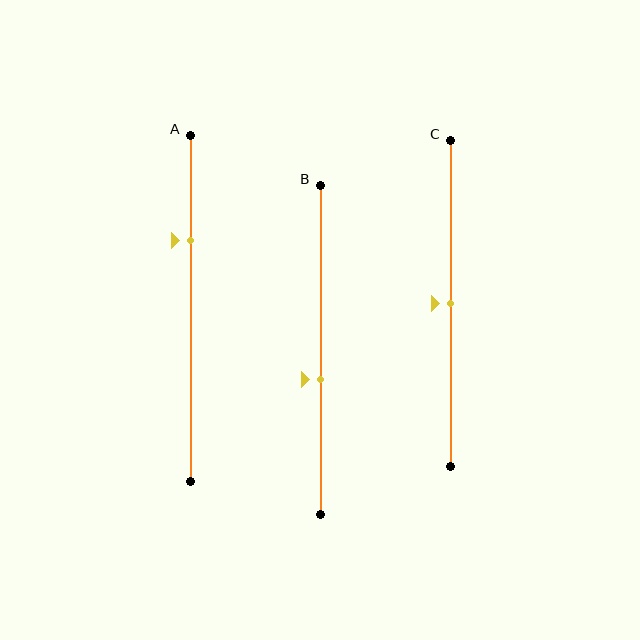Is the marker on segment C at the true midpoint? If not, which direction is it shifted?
Yes, the marker on segment C is at the true midpoint.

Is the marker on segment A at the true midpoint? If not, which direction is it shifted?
No, the marker on segment A is shifted upward by about 20% of the segment length.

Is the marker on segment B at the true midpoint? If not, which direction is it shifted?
No, the marker on segment B is shifted downward by about 9% of the segment length.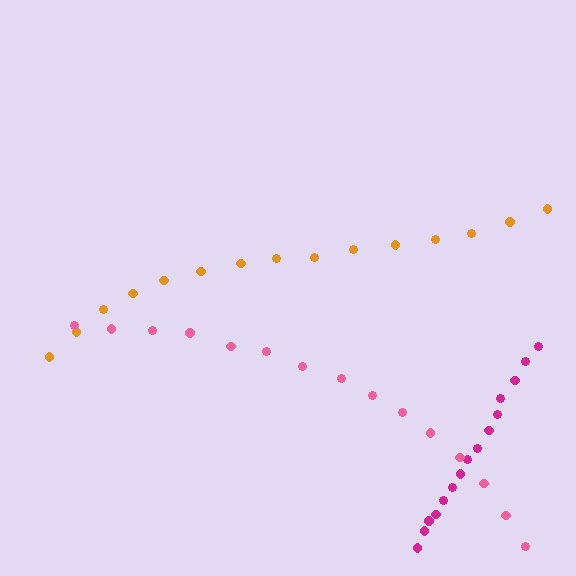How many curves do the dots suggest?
There are 3 distinct paths.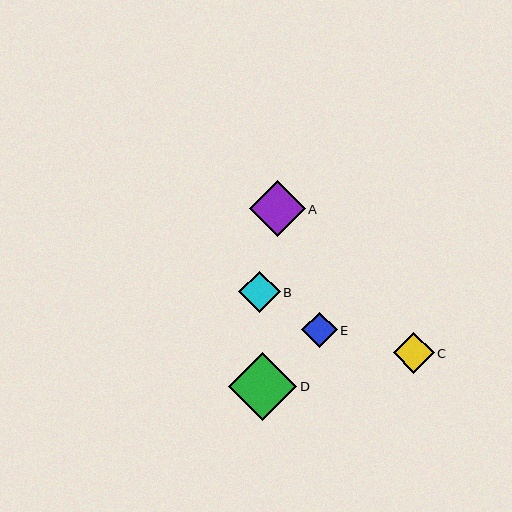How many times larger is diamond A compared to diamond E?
Diamond A is approximately 1.6 times the size of diamond E.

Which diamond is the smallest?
Diamond E is the smallest with a size of approximately 36 pixels.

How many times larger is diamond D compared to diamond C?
Diamond D is approximately 1.7 times the size of diamond C.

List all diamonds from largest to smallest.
From largest to smallest: D, A, B, C, E.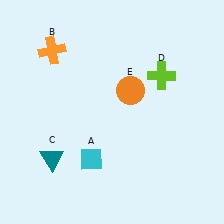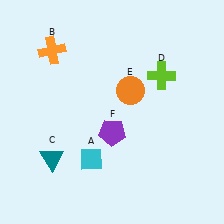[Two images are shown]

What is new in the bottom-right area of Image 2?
A purple pentagon (F) was added in the bottom-right area of Image 2.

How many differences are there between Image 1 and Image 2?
There is 1 difference between the two images.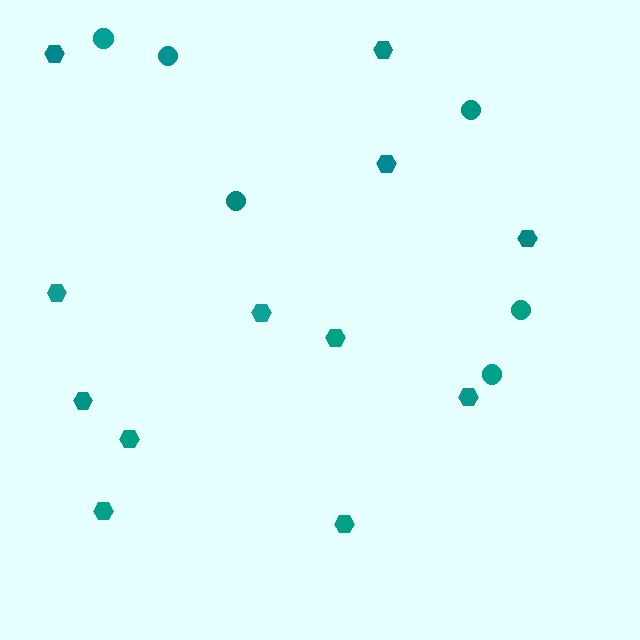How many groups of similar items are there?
There are 2 groups: one group of circles (6) and one group of hexagons (12).